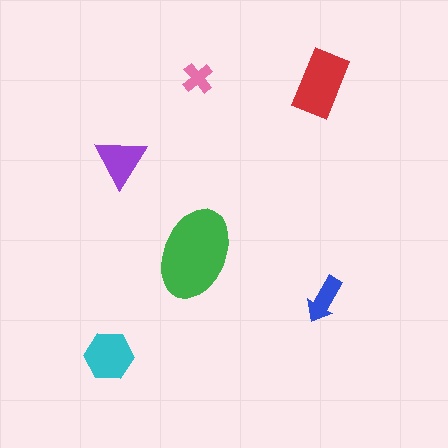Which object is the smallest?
The pink cross.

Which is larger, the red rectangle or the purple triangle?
The red rectangle.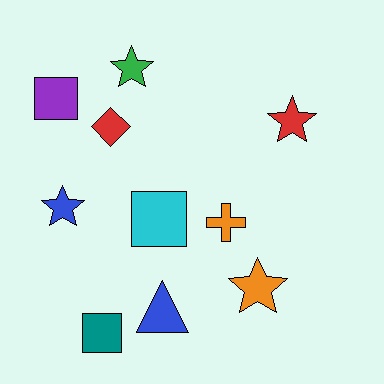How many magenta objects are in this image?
There are no magenta objects.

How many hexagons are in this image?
There are no hexagons.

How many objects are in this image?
There are 10 objects.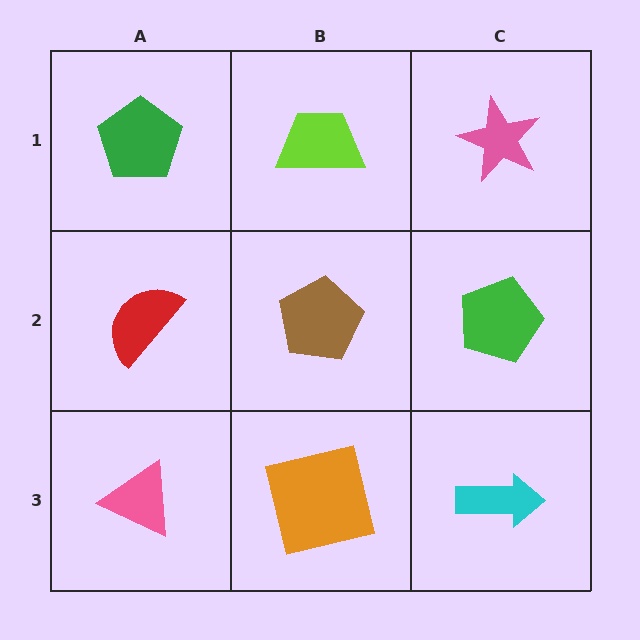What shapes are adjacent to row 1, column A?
A red semicircle (row 2, column A), a lime trapezoid (row 1, column B).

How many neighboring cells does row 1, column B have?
3.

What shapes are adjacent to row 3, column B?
A brown pentagon (row 2, column B), a pink triangle (row 3, column A), a cyan arrow (row 3, column C).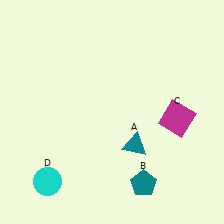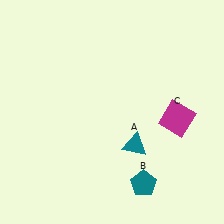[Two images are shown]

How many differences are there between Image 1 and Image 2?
There is 1 difference between the two images.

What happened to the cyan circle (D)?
The cyan circle (D) was removed in Image 2. It was in the bottom-left area of Image 1.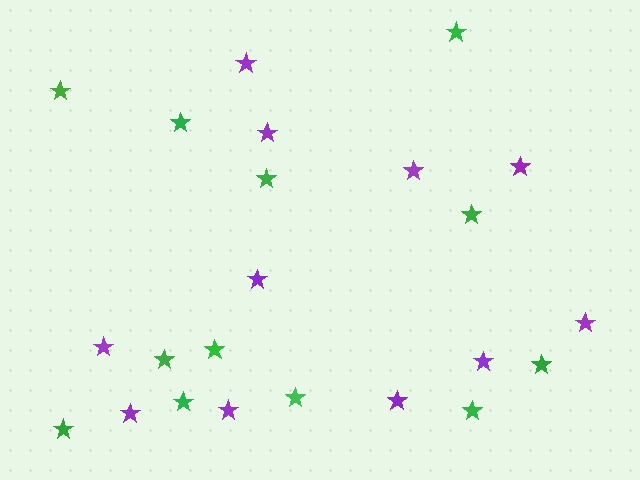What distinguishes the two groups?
There are 2 groups: one group of purple stars (11) and one group of green stars (12).